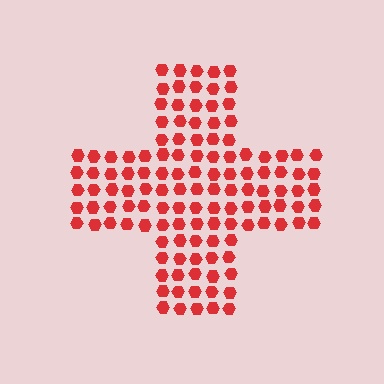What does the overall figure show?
The overall figure shows a cross.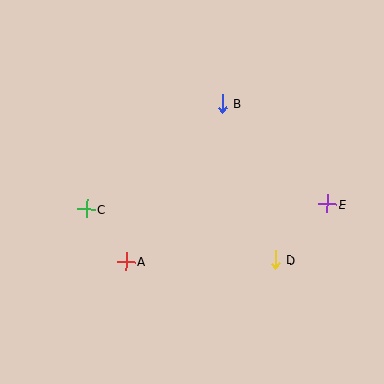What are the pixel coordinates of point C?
Point C is at (87, 209).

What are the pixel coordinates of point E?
Point E is at (327, 204).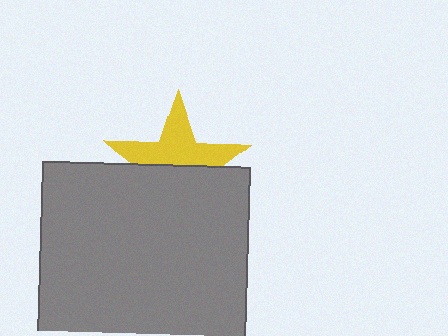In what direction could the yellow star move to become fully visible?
The yellow star could move up. That would shift it out from behind the gray square entirely.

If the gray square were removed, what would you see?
You would see the complete yellow star.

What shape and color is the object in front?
The object in front is a gray square.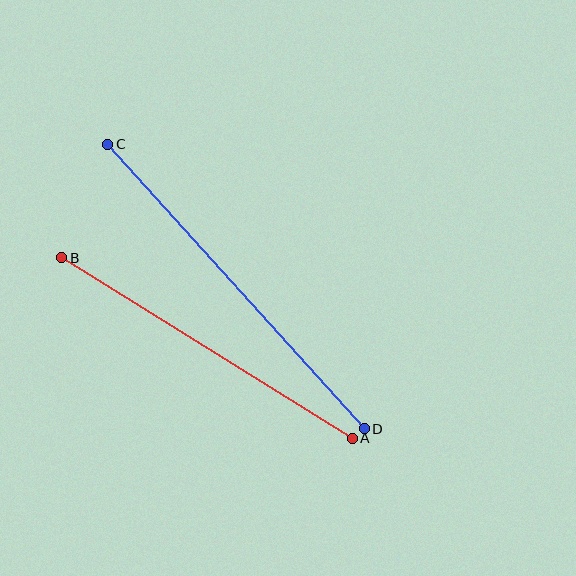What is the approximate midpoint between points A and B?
The midpoint is at approximately (207, 348) pixels.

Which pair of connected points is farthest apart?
Points C and D are farthest apart.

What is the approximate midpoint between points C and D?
The midpoint is at approximately (236, 287) pixels.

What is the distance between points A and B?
The distance is approximately 342 pixels.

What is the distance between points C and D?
The distance is approximately 383 pixels.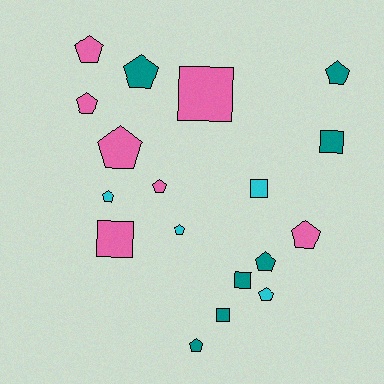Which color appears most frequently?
Teal, with 7 objects.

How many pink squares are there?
There are 2 pink squares.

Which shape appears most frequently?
Pentagon, with 12 objects.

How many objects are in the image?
There are 18 objects.